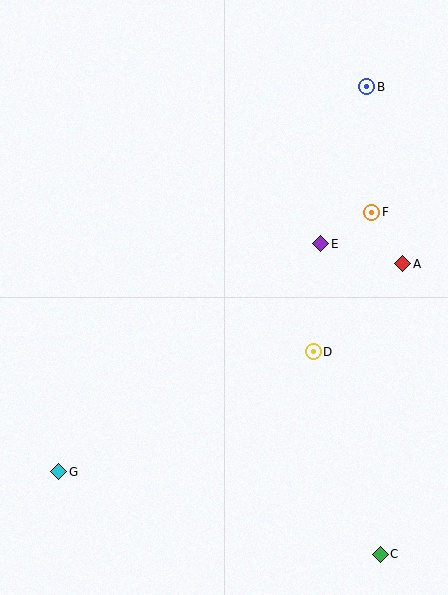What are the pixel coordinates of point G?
Point G is at (59, 472).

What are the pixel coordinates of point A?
Point A is at (403, 264).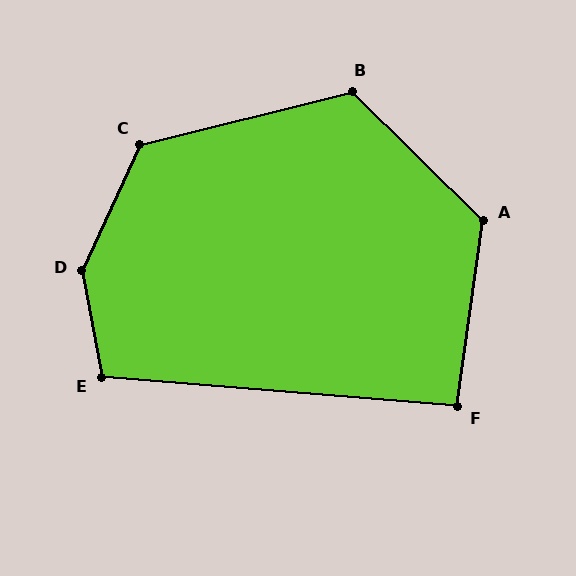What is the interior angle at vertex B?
Approximately 122 degrees (obtuse).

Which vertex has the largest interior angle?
D, at approximately 145 degrees.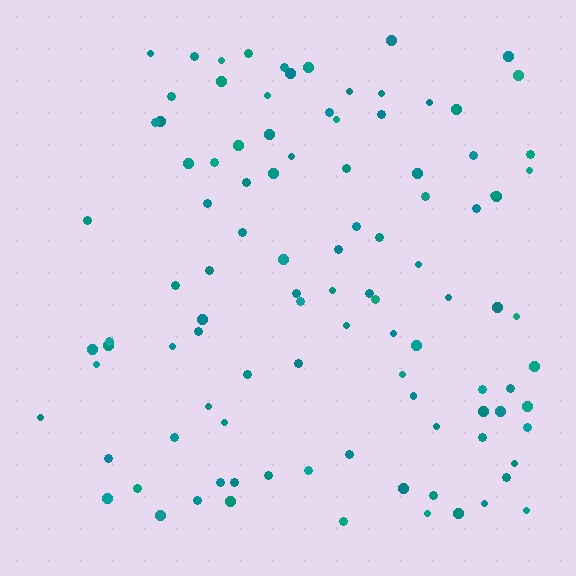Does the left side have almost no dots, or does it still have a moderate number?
Still a moderate number, just noticeably fewer than the right.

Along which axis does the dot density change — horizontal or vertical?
Horizontal.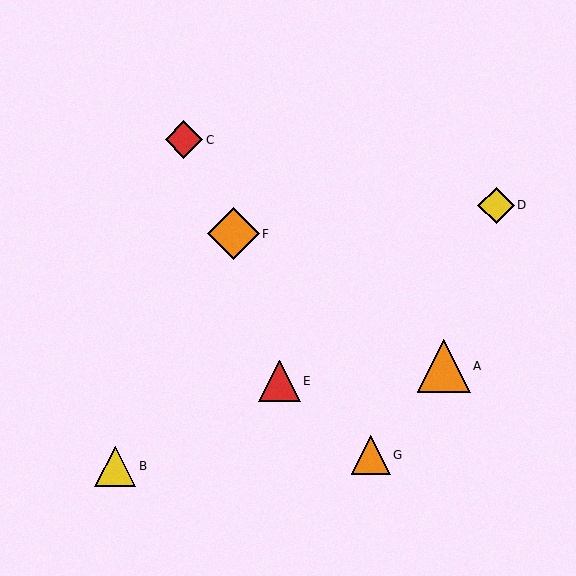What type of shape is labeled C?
Shape C is a red diamond.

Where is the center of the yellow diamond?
The center of the yellow diamond is at (496, 205).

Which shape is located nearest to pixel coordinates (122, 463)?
The yellow triangle (labeled B) at (115, 466) is nearest to that location.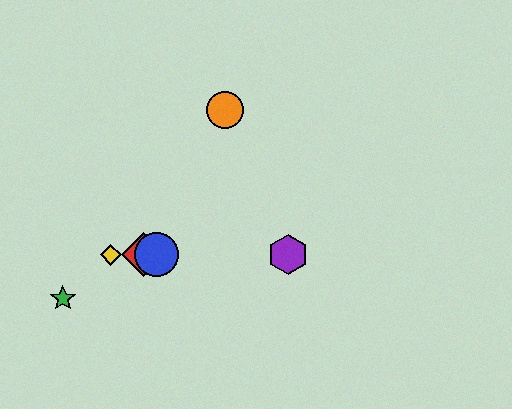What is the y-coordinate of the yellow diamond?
The yellow diamond is at y≈255.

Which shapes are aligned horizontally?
The red diamond, the blue circle, the yellow diamond, the purple hexagon are aligned horizontally.